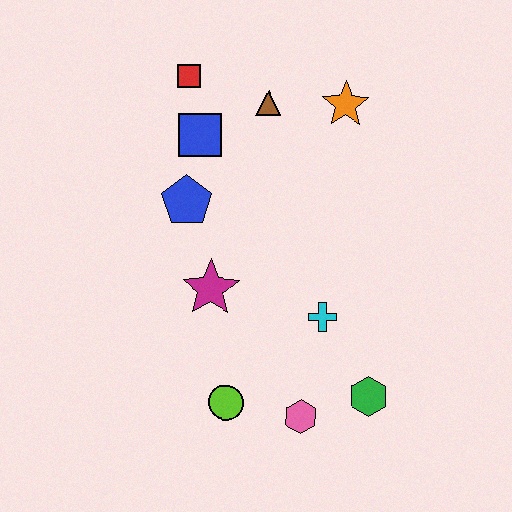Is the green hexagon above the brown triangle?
No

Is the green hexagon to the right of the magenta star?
Yes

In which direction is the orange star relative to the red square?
The orange star is to the right of the red square.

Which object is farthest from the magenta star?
The orange star is farthest from the magenta star.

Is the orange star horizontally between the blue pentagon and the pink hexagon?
No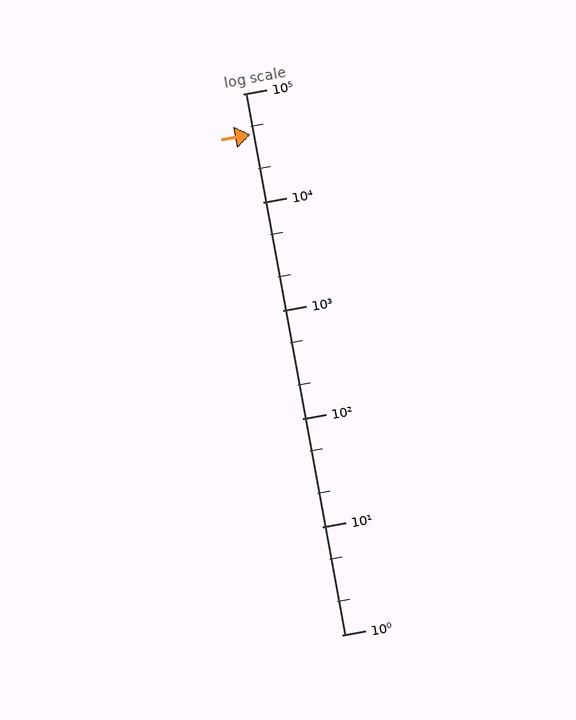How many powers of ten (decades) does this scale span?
The scale spans 5 decades, from 1 to 100000.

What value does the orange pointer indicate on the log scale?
The pointer indicates approximately 42000.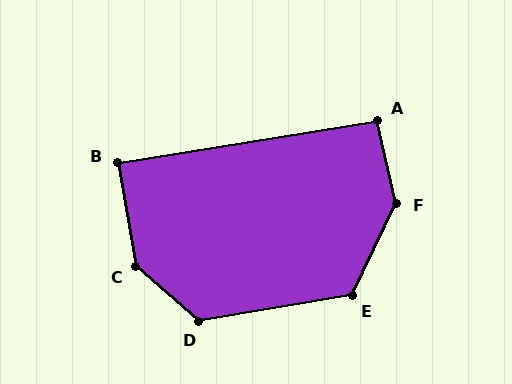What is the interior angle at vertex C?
Approximately 141 degrees (obtuse).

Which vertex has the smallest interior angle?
B, at approximately 89 degrees.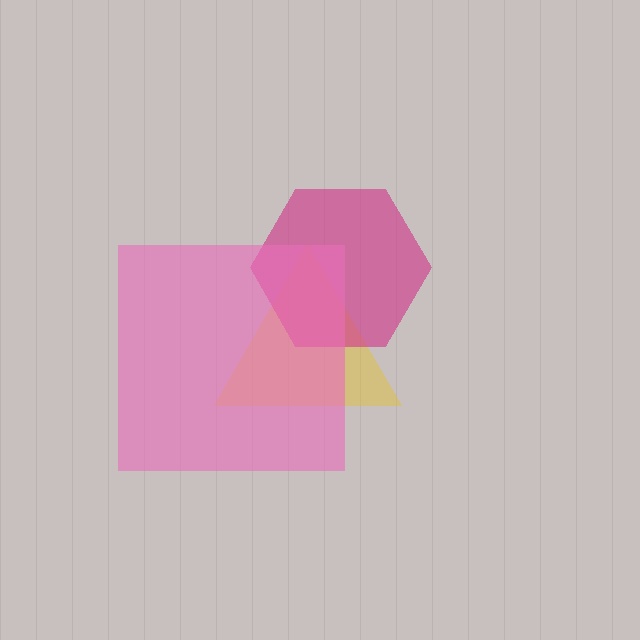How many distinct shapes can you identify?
There are 3 distinct shapes: a yellow triangle, a magenta hexagon, a pink square.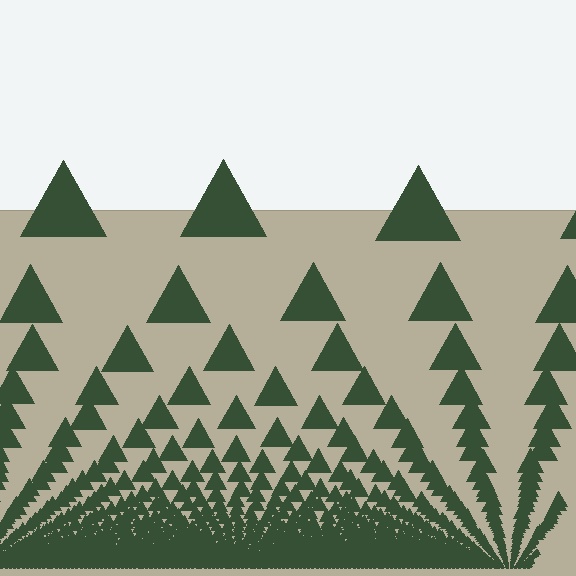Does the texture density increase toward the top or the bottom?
Density increases toward the bottom.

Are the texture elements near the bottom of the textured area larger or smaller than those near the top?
Smaller. The gradient is inverted — elements near the bottom are smaller and denser.